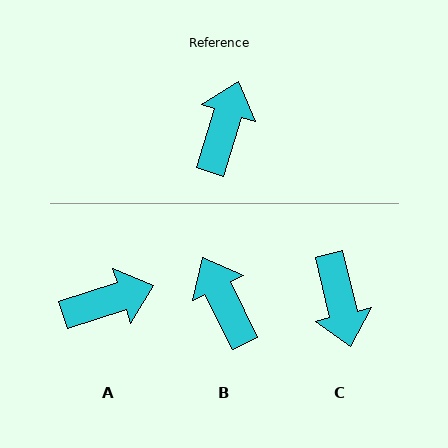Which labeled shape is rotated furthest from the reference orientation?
C, about 149 degrees away.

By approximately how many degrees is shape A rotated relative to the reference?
Approximately 55 degrees clockwise.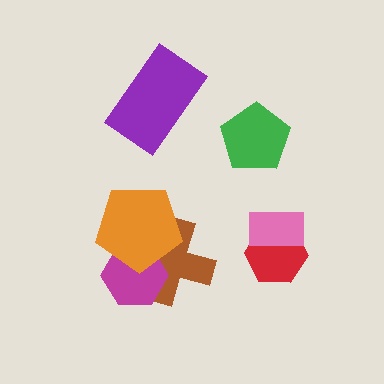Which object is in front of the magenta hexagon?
The orange pentagon is in front of the magenta hexagon.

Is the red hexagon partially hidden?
Yes, it is partially covered by another shape.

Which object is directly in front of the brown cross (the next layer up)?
The magenta hexagon is directly in front of the brown cross.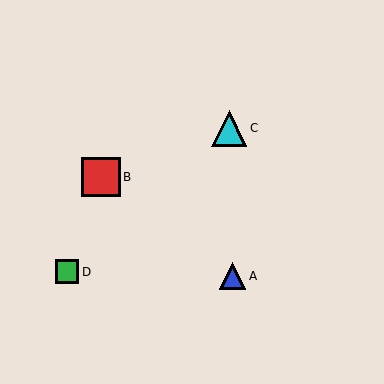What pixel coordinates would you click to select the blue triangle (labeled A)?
Click at (232, 276) to select the blue triangle A.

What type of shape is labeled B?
Shape B is a red square.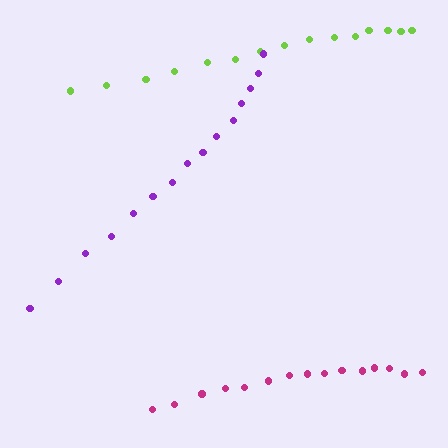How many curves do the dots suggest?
There are 3 distinct paths.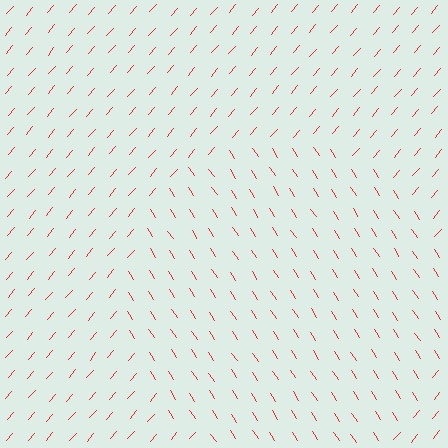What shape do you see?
I see a circle.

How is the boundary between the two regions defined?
The boundary is defined purely by a change in line orientation (approximately 74 degrees difference). All lines are the same color and thickness.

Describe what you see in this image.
The image is filled with small red line segments. A circle region in the image has lines oriented differently from the surrounding lines, creating a visible texture boundary.